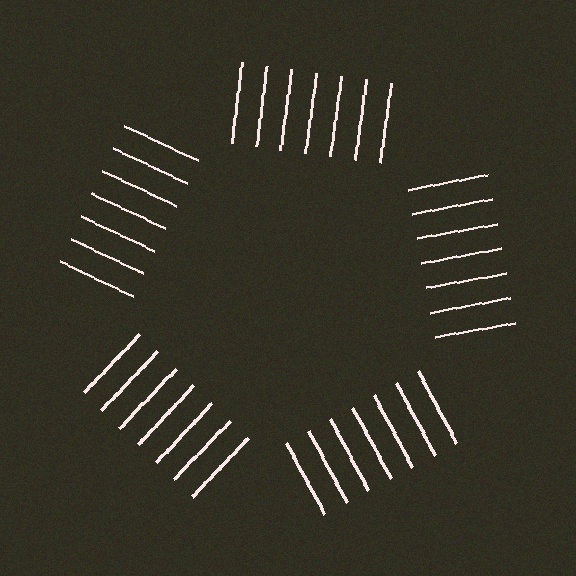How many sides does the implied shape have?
5 sides — the line-ends trace a pentagon.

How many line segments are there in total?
35 — 7 along each of the 5 edges.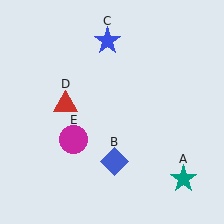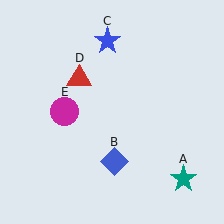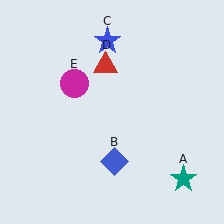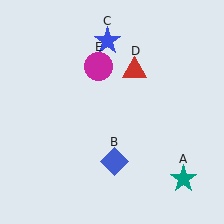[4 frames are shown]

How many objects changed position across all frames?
2 objects changed position: red triangle (object D), magenta circle (object E).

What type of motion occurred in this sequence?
The red triangle (object D), magenta circle (object E) rotated clockwise around the center of the scene.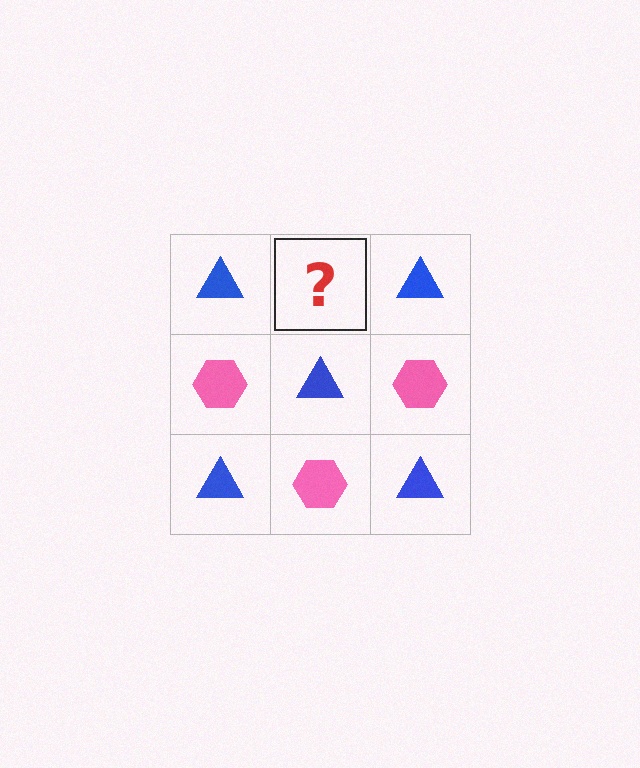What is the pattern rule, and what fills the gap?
The rule is that it alternates blue triangle and pink hexagon in a checkerboard pattern. The gap should be filled with a pink hexagon.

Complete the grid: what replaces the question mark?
The question mark should be replaced with a pink hexagon.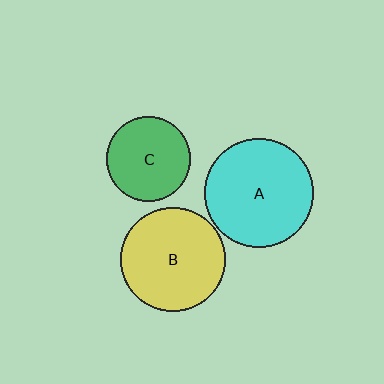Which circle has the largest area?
Circle A (cyan).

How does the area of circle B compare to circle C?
Approximately 1.5 times.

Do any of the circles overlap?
No, none of the circles overlap.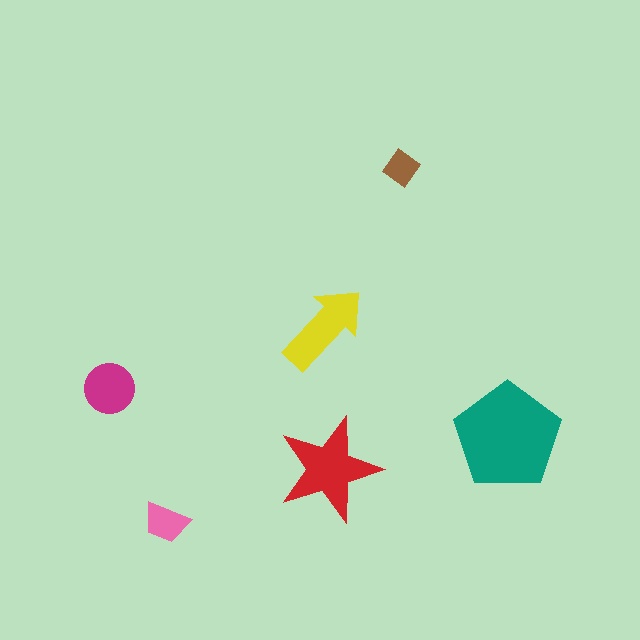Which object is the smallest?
The brown diamond.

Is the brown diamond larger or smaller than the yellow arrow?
Smaller.